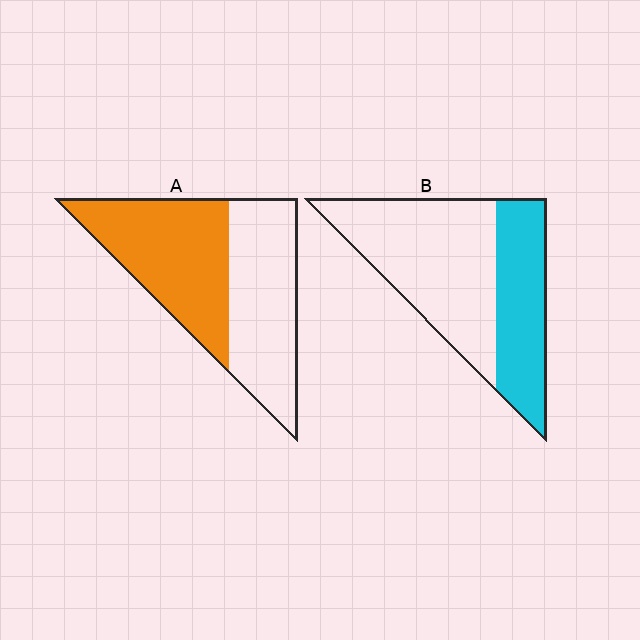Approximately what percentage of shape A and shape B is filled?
A is approximately 50% and B is approximately 40%.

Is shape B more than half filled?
No.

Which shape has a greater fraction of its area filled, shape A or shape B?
Shape A.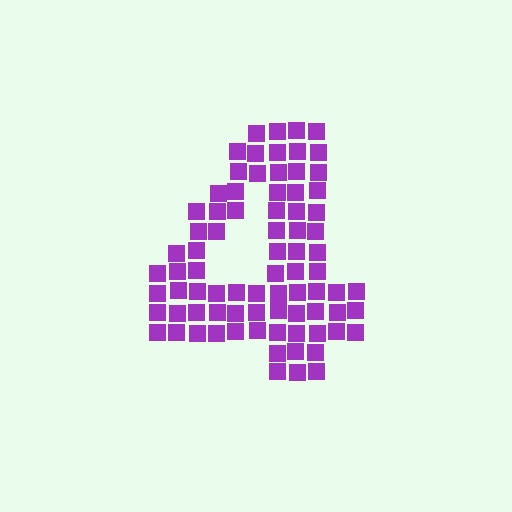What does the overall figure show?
The overall figure shows the digit 4.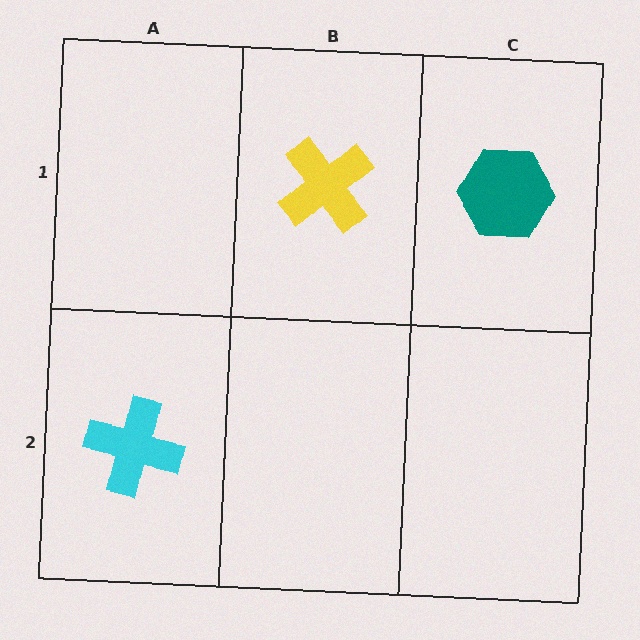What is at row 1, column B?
A yellow cross.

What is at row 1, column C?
A teal hexagon.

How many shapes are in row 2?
1 shape.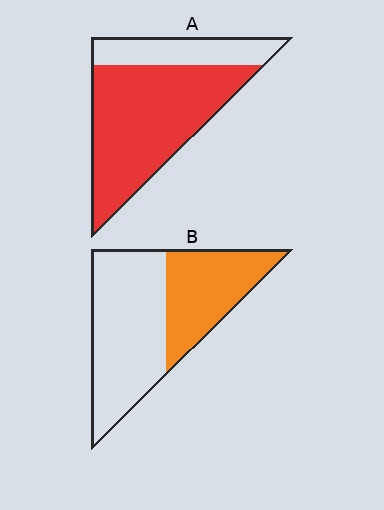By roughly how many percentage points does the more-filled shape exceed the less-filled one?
By roughly 35 percentage points (A over B).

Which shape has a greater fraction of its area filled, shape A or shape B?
Shape A.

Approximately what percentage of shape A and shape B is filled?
A is approximately 75% and B is approximately 40%.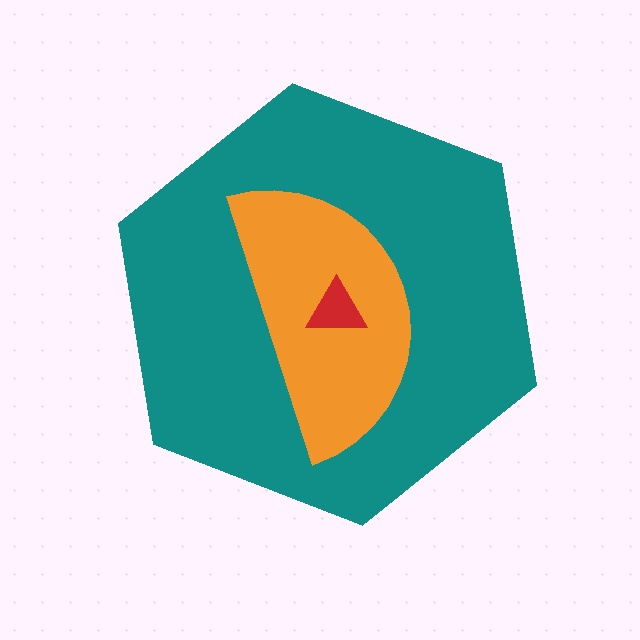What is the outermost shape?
The teal hexagon.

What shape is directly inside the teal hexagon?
The orange semicircle.